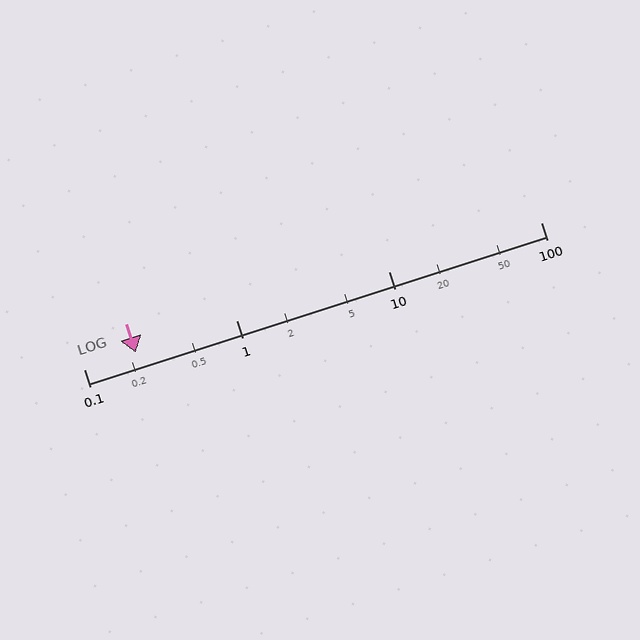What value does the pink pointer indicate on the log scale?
The pointer indicates approximately 0.22.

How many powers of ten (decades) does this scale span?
The scale spans 3 decades, from 0.1 to 100.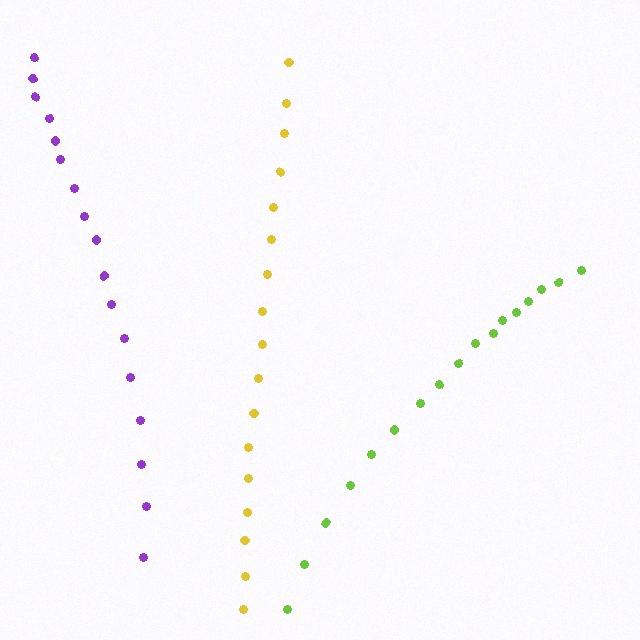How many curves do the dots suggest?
There are 3 distinct paths.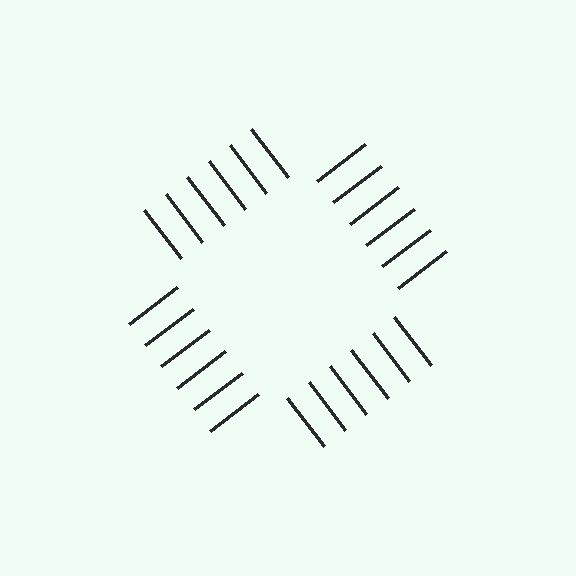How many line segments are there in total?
24 — 6 along each of the 4 edges.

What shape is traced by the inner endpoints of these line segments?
An illusory square — the line segments terminate on its edges but no continuous stroke is drawn.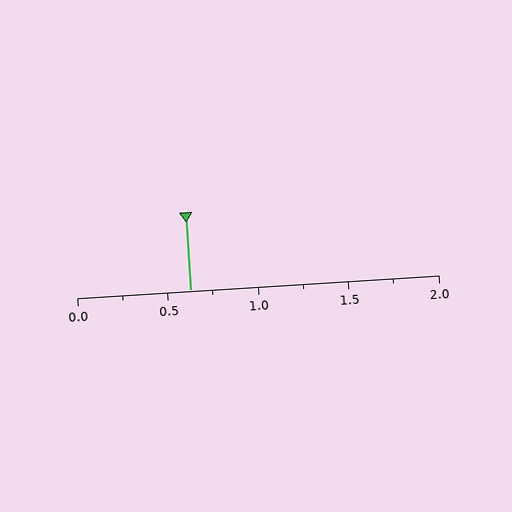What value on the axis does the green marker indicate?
The marker indicates approximately 0.62.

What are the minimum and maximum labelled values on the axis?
The axis runs from 0.0 to 2.0.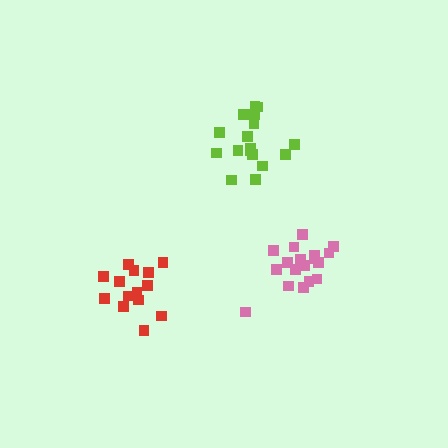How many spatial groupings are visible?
There are 3 spatial groupings.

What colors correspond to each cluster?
The clusters are colored: red, pink, lime.